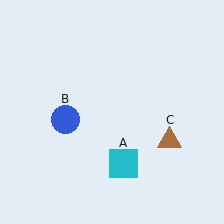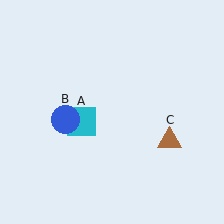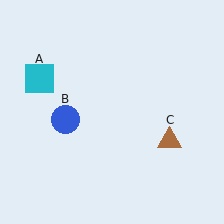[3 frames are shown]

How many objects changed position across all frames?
1 object changed position: cyan square (object A).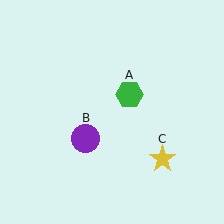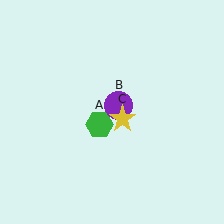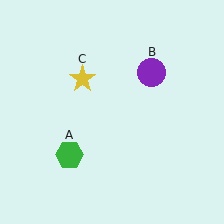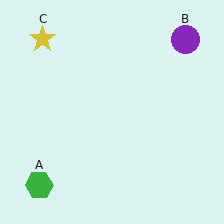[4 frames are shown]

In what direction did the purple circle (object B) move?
The purple circle (object B) moved up and to the right.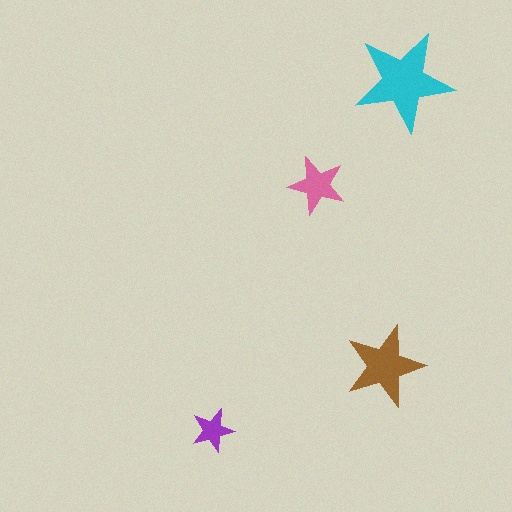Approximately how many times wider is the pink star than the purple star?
About 1.5 times wider.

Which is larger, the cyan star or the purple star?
The cyan one.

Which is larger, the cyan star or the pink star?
The cyan one.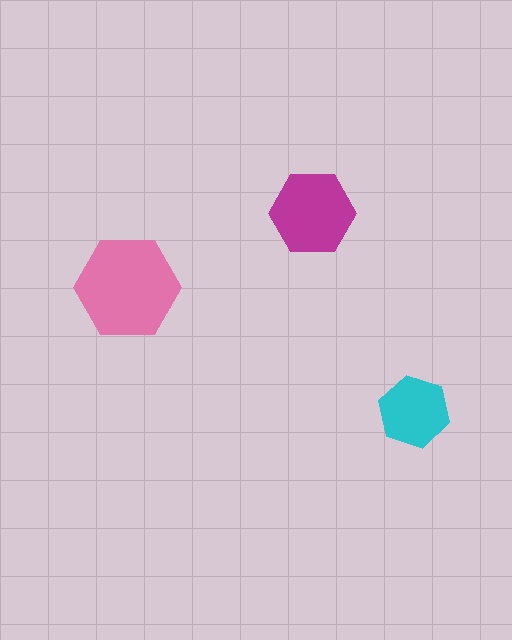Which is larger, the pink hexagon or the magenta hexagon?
The pink one.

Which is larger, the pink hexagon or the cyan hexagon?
The pink one.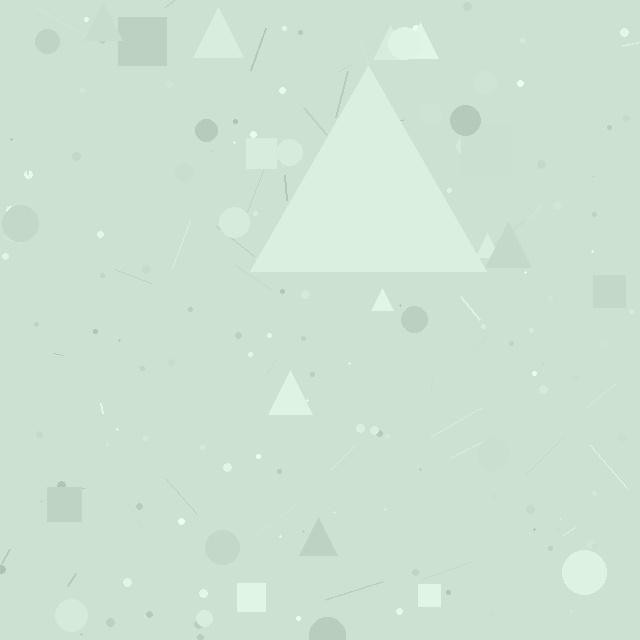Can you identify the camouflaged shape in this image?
The camouflaged shape is a triangle.